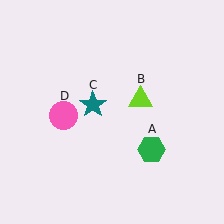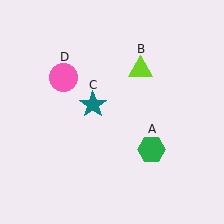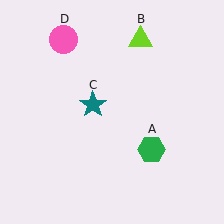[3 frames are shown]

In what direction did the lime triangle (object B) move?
The lime triangle (object B) moved up.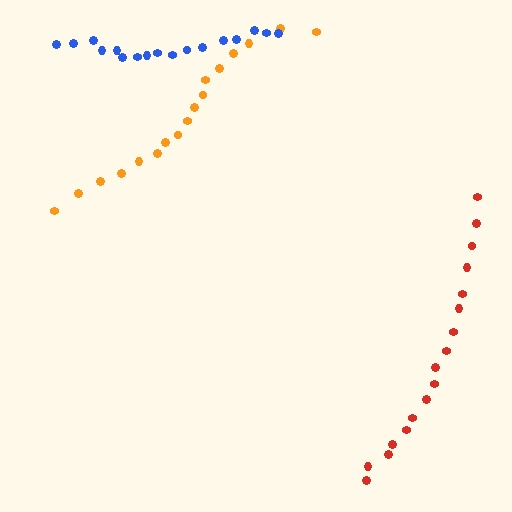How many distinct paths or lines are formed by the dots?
There are 3 distinct paths.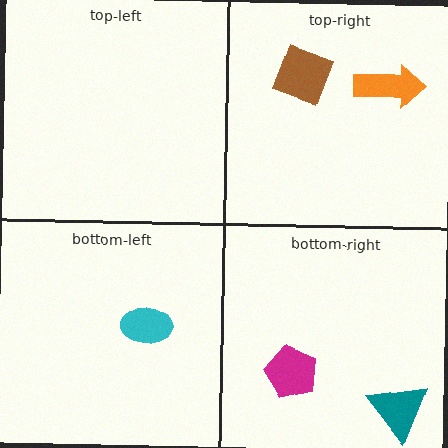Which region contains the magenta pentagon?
The bottom-right region.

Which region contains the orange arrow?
The top-right region.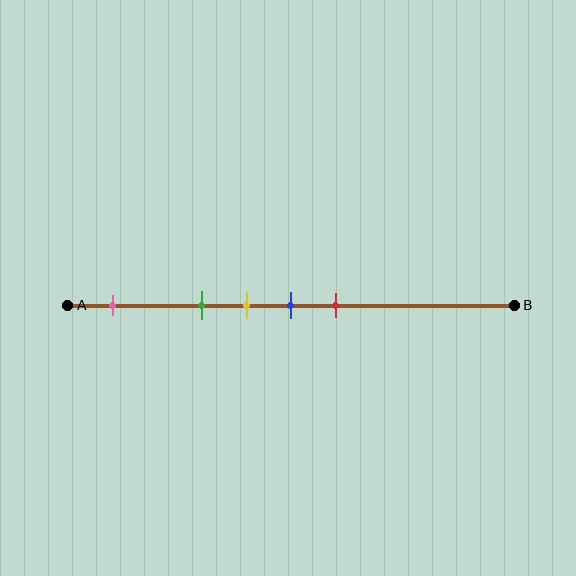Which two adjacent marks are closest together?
The yellow and blue marks are the closest adjacent pair.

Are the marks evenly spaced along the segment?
No, the marks are not evenly spaced.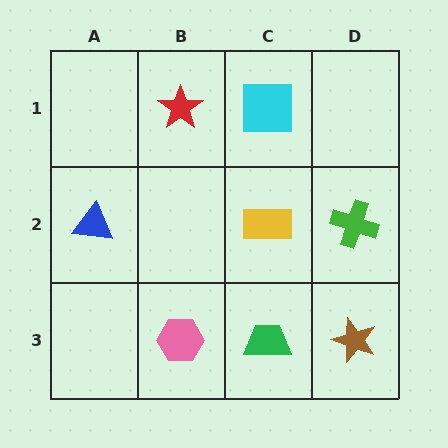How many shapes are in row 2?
3 shapes.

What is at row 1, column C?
A cyan square.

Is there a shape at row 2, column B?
No, that cell is empty.